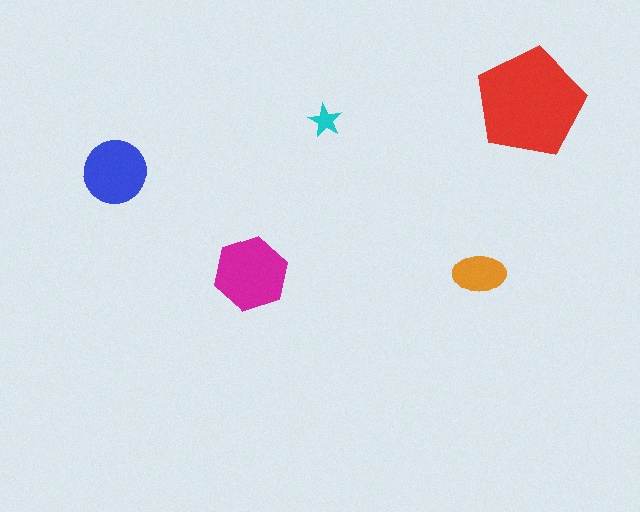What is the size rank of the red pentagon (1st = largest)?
1st.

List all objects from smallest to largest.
The cyan star, the orange ellipse, the blue circle, the magenta hexagon, the red pentagon.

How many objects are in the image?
There are 5 objects in the image.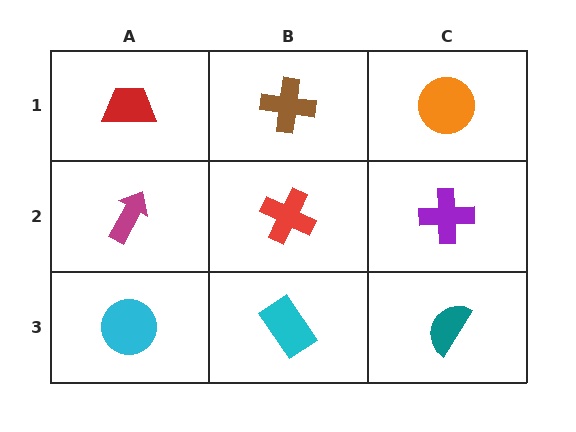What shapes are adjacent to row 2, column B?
A brown cross (row 1, column B), a cyan rectangle (row 3, column B), a magenta arrow (row 2, column A), a purple cross (row 2, column C).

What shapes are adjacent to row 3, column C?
A purple cross (row 2, column C), a cyan rectangle (row 3, column B).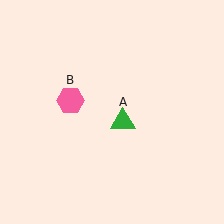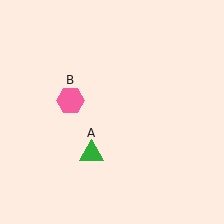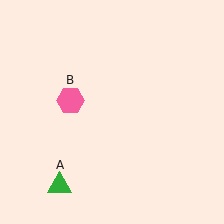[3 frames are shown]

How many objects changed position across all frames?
1 object changed position: green triangle (object A).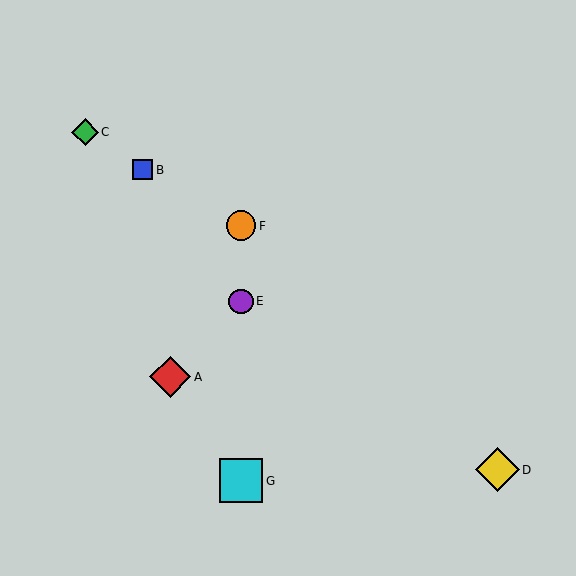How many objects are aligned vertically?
3 objects (E, F, G) are aligned vertically.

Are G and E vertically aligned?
Yes, both are at x≈241.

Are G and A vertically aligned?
No, G is at x≈241 and A is at x≈170.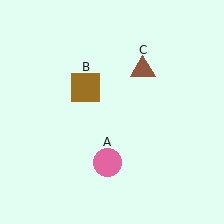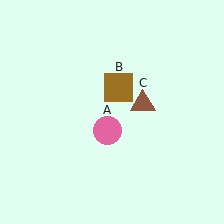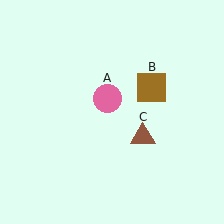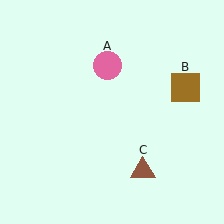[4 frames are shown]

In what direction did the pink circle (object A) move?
The pink circle (object A) moved up.